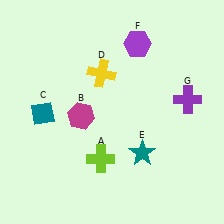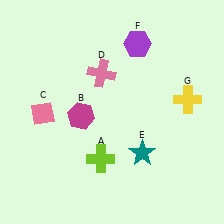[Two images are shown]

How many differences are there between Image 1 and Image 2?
There are 3 differences between the two images.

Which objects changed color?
C changed from teal to pink. D changed from yellow to pink. G changed from purple to yellow.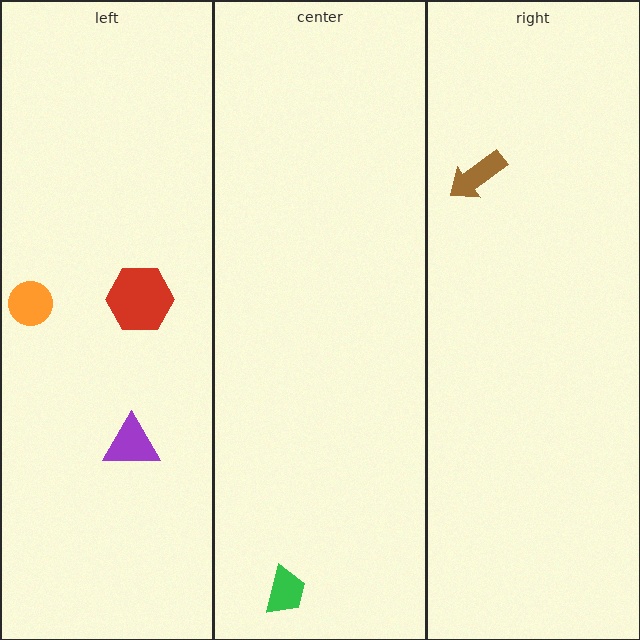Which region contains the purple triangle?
The left region.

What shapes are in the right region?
The brown arrow.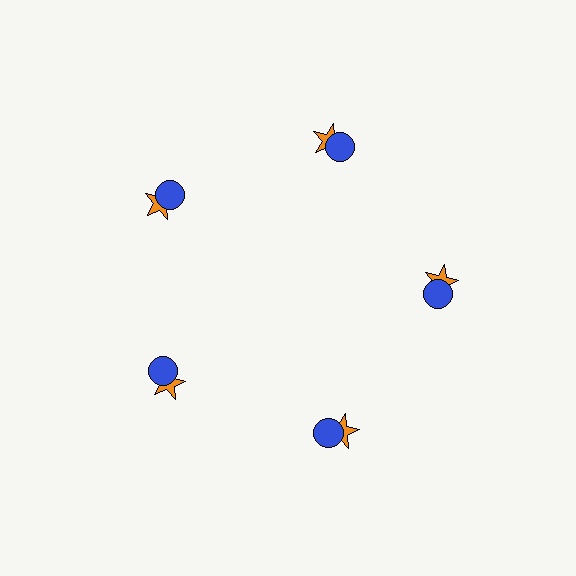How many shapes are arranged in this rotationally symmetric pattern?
There are 10 shapes, arranged in 5 groups of 2.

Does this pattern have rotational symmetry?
Yes, this pattern has 5-fold rotational symmetry. It looks the same after rotating 72 degrees around the center.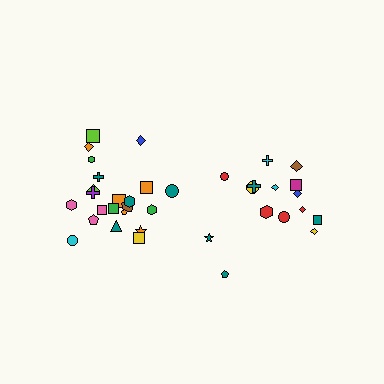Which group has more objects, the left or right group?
The left group.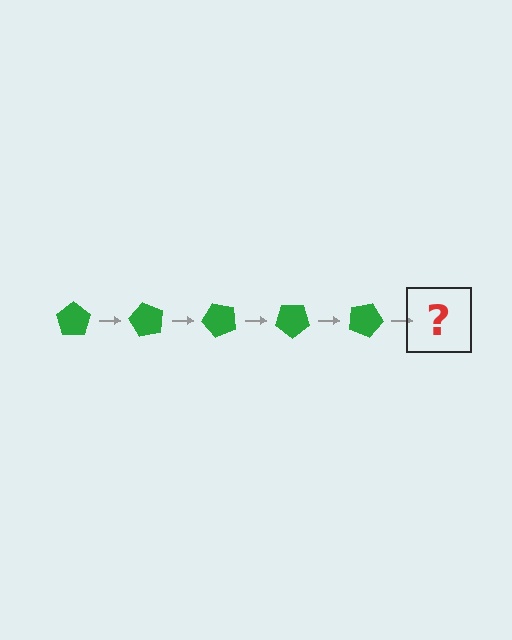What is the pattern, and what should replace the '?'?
The pattern is that the pentagon rotates 60 degrees each step. The '?' should be a green pentagon rotated 300 degrees.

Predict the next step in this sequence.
The next step is a green pentagon rotated 300 degrees.